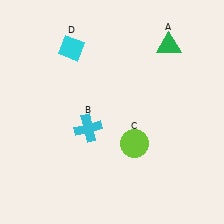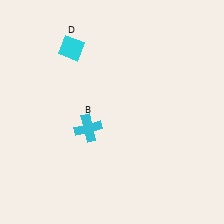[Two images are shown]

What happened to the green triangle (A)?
The green triangle (A) was removed in Image 2. It was in the top-right area of Image 1.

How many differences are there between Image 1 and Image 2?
There are 2 differences between the two images.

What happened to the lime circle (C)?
The lime circle (C) was removed in Image 2. It was in the bottom-right area of Image 1.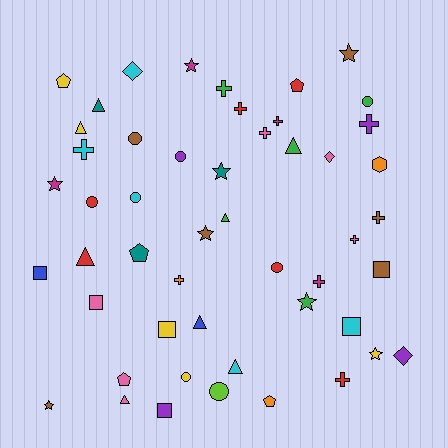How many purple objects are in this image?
There are 4 purple objects.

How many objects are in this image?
There are 50 objects.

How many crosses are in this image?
There are 11 crosses.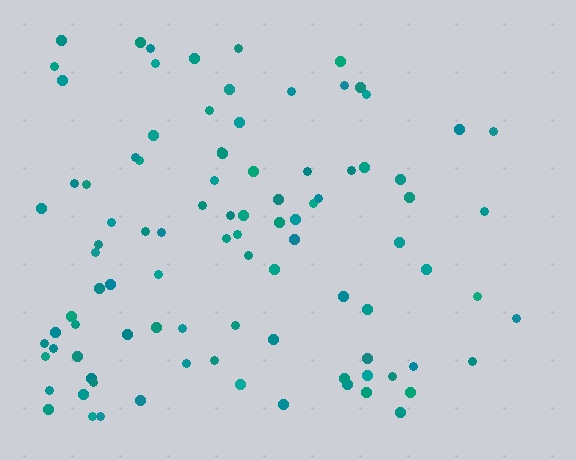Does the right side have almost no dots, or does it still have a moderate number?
Still a moderate number, just noticeably fewer than the left.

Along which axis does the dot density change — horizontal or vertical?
Horizontal.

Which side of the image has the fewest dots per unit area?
The right.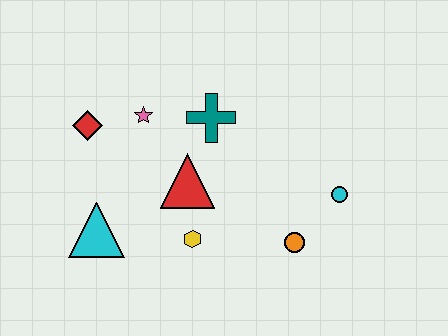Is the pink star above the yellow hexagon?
Yes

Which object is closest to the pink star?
The red diamond is closest to the pink star.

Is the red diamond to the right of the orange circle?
No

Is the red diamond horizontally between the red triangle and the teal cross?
No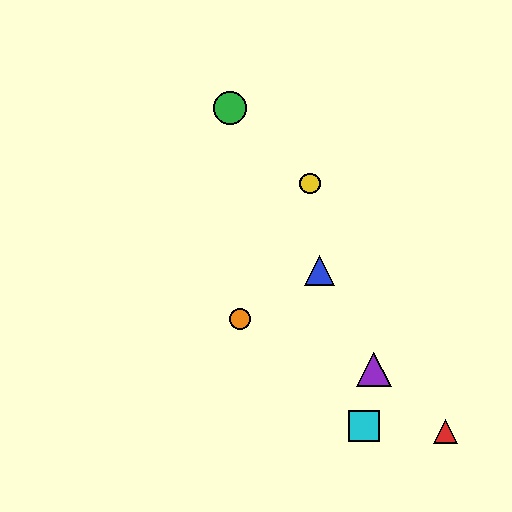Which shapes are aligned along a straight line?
The blue triangle, the green circle, the purple triangle are aligned along a straight line.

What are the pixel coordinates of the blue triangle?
The blue triangle is at (319, 270).